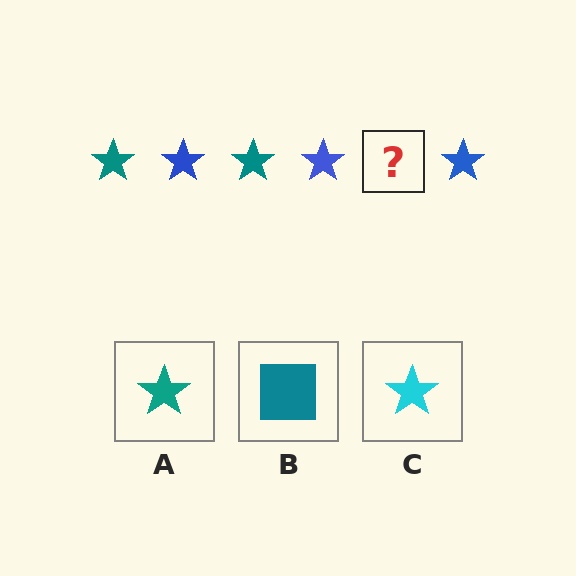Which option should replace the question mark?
Option A.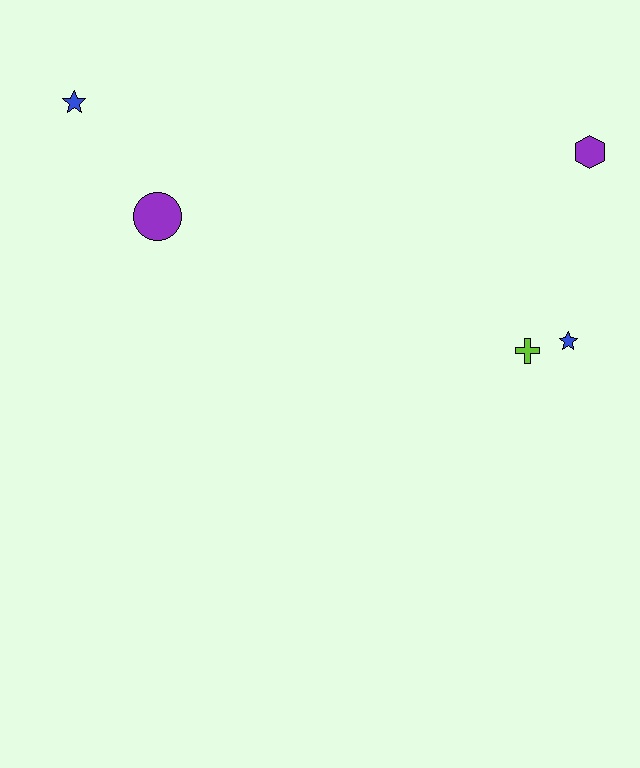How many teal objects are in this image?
There are no teal objects.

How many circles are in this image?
There is 1 circle.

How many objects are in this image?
There are 5 objects.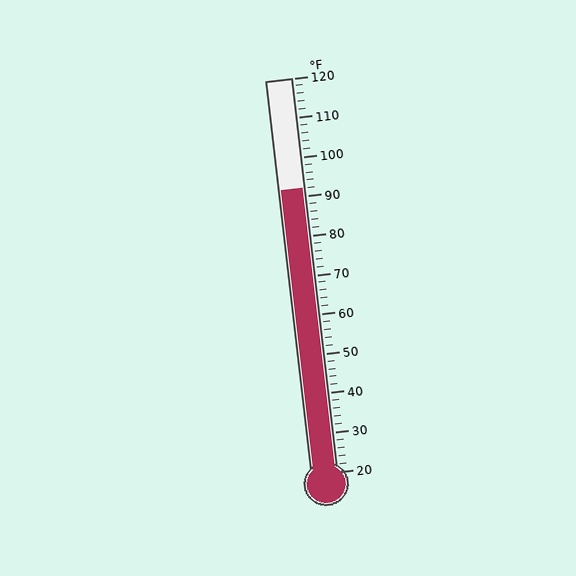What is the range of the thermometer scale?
The thermometer scale ranges from 20°F to 120°F.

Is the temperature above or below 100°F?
The temperature is below 100°F.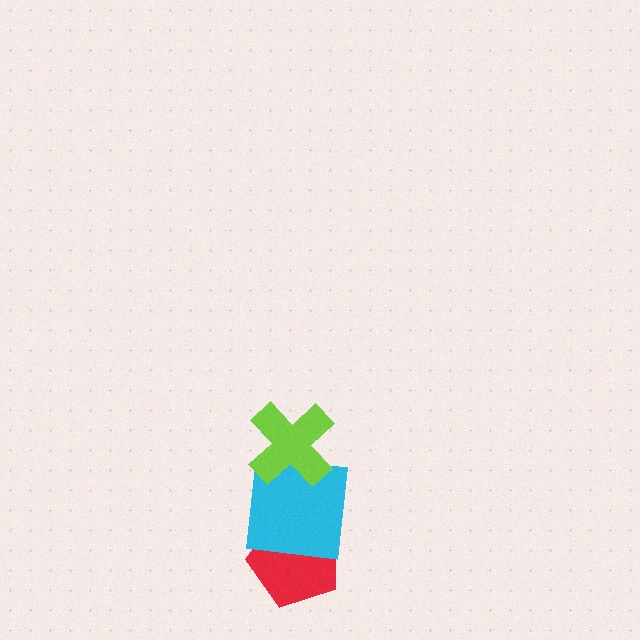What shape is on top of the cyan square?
The lime cross is on top of the cyan square.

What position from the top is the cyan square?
The cyan square is 2nd from the top.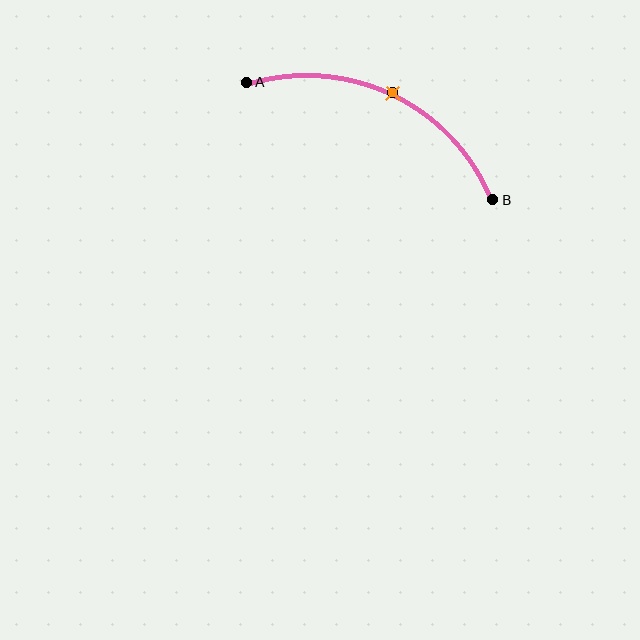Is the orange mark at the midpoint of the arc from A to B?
Yes. The orange mark lies on the arc at equal arc-length from both A and B — it is the arc midpoint.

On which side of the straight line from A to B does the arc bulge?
The arc bulges above the straight line connecting A and B.